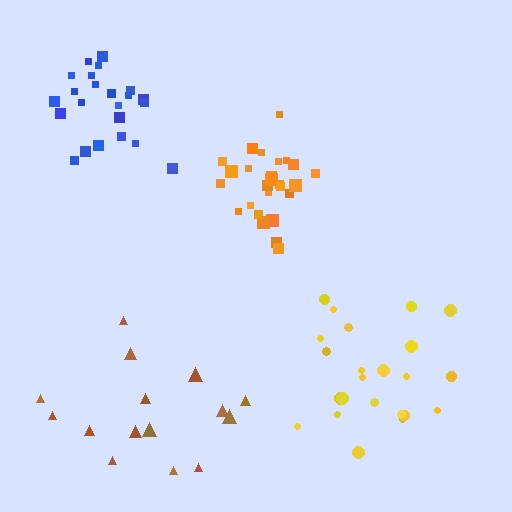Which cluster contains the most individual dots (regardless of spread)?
Orange (26).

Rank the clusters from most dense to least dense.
orange, blue, yellow, brown.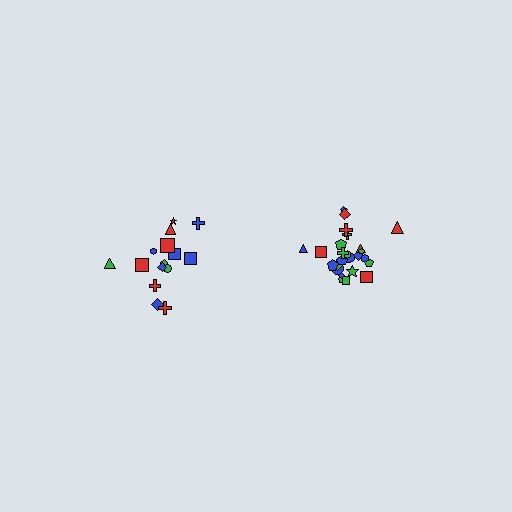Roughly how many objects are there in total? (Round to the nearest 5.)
Roughly 40 objects in total.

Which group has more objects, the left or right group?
The right group.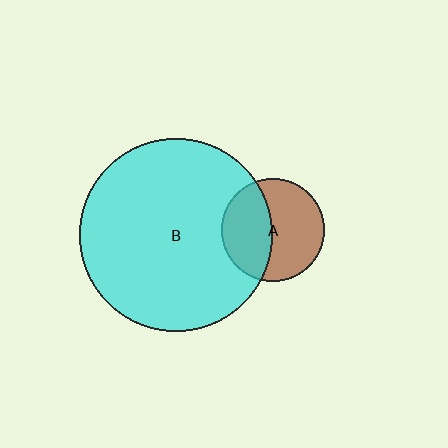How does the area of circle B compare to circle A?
Approximately 3.5 times.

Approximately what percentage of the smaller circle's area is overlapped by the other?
Approximately 45%.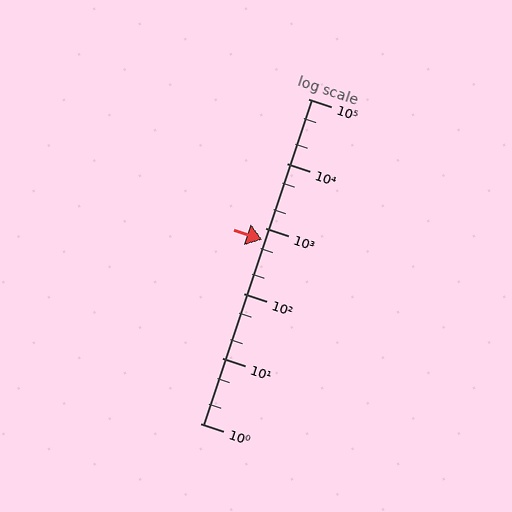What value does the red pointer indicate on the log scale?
The pointer indicates approximately 670.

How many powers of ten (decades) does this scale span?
The scale spans 5 decades, from 1 to 100000.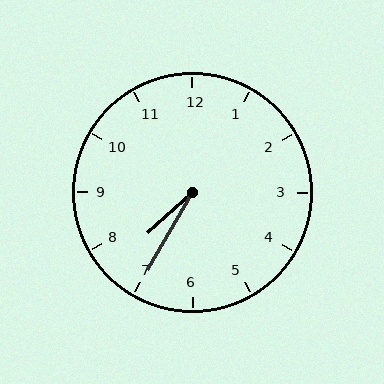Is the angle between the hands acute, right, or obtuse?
It is acute.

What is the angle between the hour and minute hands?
Approximately 18 degrees.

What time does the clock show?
7:35.